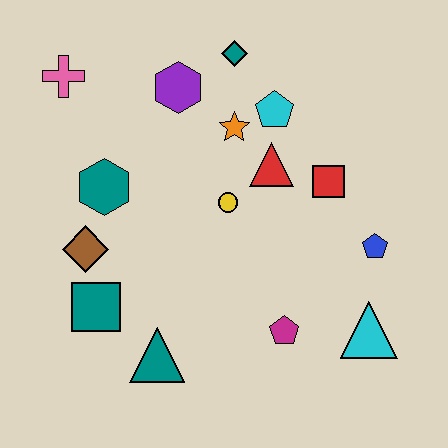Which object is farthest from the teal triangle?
The teal diamond is farthest from the teal triangle.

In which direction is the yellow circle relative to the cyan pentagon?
The yellow circle is below the cyan pentagon.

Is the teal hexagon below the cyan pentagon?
Yes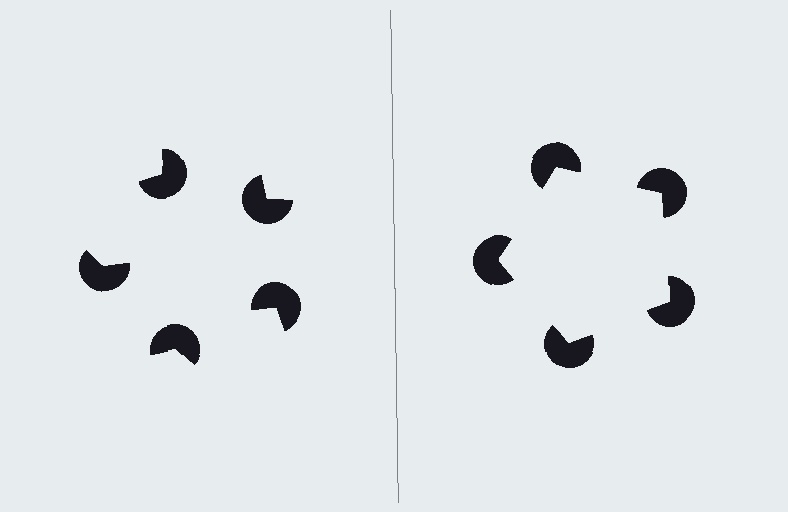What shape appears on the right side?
An illusory pentagon.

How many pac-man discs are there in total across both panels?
10 — 5 on each side.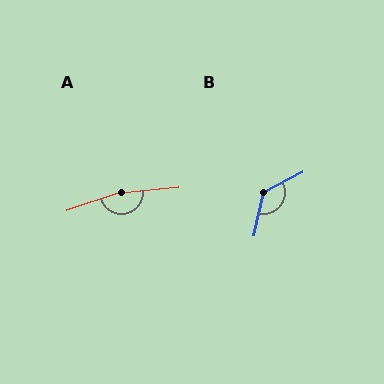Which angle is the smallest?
B, at approximately 130 degrees.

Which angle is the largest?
A, at approximately 167 degrees.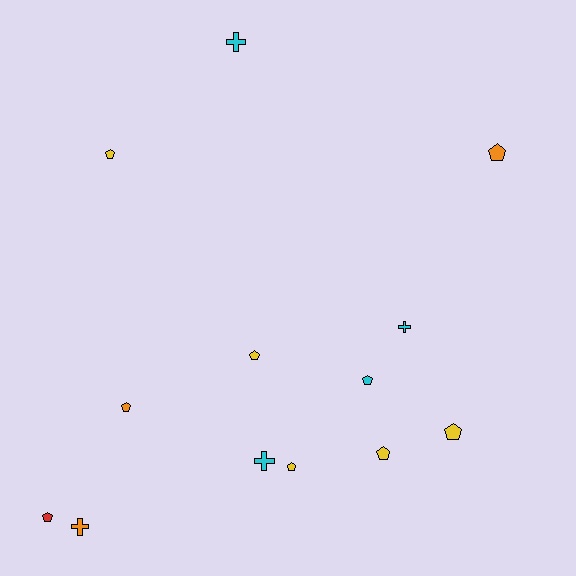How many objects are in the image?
There are 13 objects.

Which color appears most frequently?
Yellow, with 5 objects.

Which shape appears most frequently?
Pentagon, with 9 objects.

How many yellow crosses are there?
There are no yellow crosses.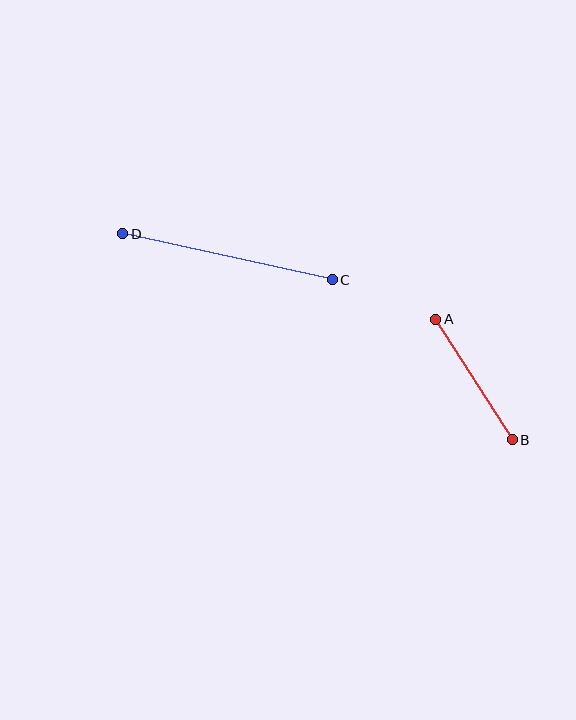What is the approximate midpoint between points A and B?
The midpoint is at approximately (474, 380) pixels.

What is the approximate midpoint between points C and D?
The midpoint is at approximately (228, 257) pixels.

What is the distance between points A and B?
The distance is approximately 143 pixels.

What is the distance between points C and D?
The distance is approximately 215 pixels.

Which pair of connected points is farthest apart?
Points C and D are farthest apart.